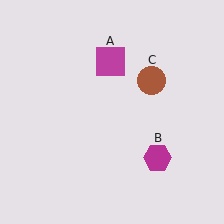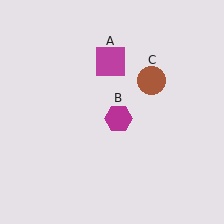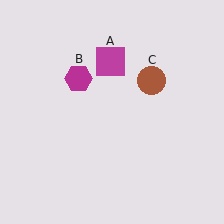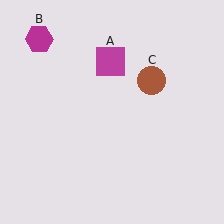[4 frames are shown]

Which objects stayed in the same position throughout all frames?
Magenta square (object A) and brown circle (object C) remained stationary.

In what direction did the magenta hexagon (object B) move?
The magenta hexagon (object B) moved up and to the left.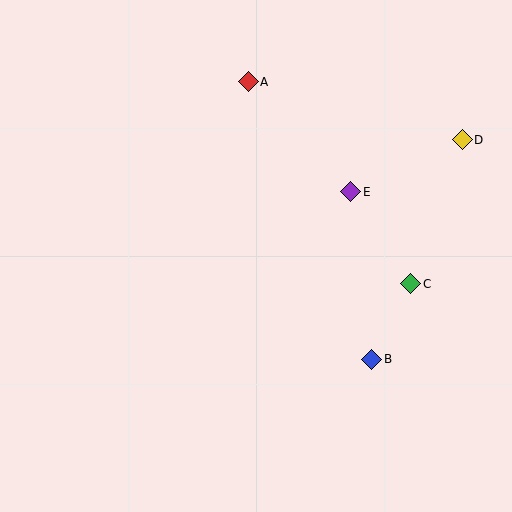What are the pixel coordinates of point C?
Point C is at (411, 284).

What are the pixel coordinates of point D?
Point D is at (462, 140).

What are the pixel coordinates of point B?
Point B is at (372, 359).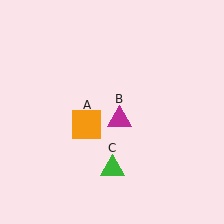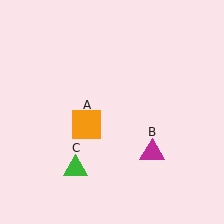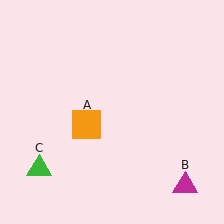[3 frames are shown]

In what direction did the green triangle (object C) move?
The green triangle (object C) moved left.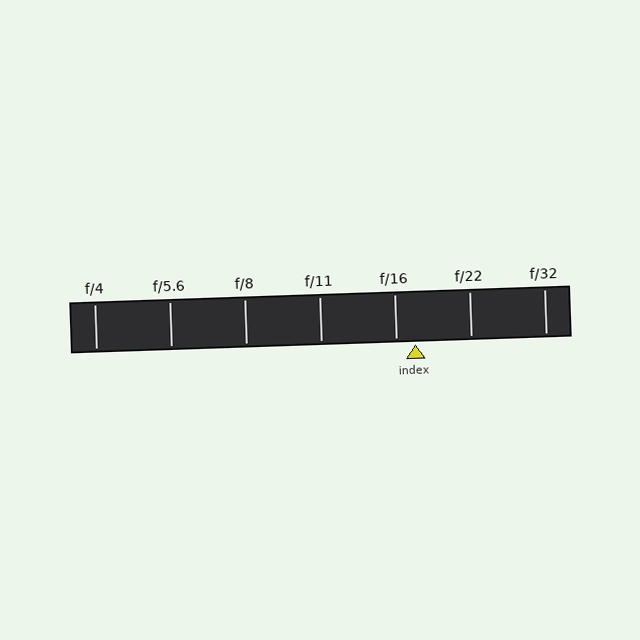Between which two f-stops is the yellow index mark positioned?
The index mark is between f/16 and f/22.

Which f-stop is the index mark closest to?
The index mark is closest to f/16.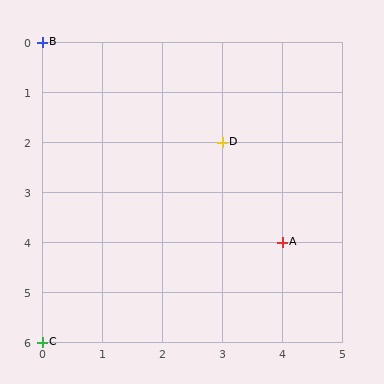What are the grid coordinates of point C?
Point C is at grid coordinates (0, 6).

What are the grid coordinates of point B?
Point B is at grid coordinates (0, 0).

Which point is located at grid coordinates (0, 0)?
Point B is at (0, 0).